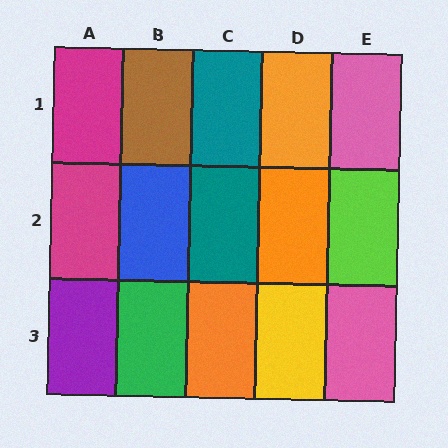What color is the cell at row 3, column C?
Orange.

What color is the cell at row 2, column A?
Magenta.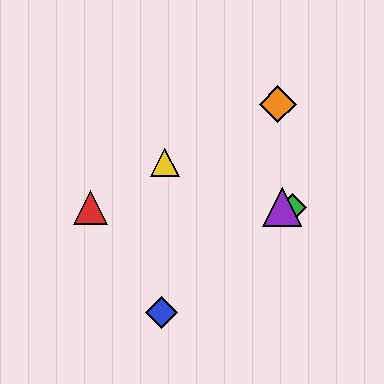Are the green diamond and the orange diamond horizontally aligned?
No, the green diamond is at y≈207 and the orange diamond is at y≈104.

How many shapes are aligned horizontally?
3 shapes (the red triangle, the green diamond, the purple triangle) are aligned horizontally.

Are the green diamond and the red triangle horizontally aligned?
Yes, both are at y≈207.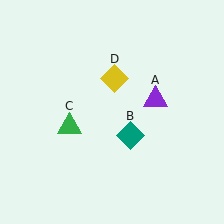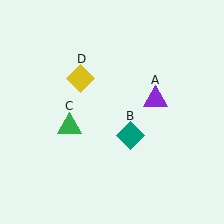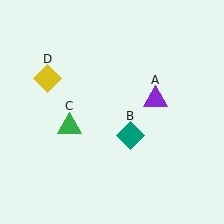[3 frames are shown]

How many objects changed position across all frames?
1 object changed position: yellow diamond (object D).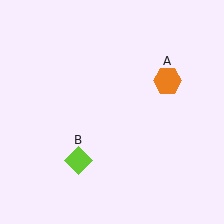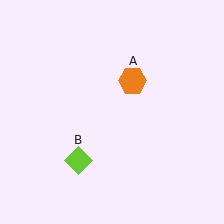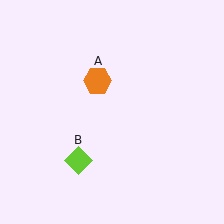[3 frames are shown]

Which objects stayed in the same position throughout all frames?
Lime diamond (object B) remained stationary.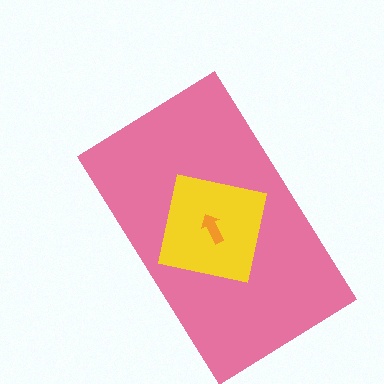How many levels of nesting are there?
3.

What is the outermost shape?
The pink rectangle.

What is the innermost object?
The orange arrow.